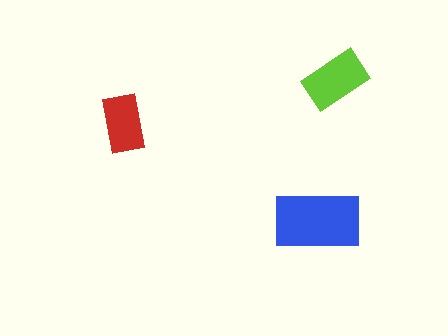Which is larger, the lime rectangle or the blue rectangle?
The blue one.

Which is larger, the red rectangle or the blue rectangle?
The blue one.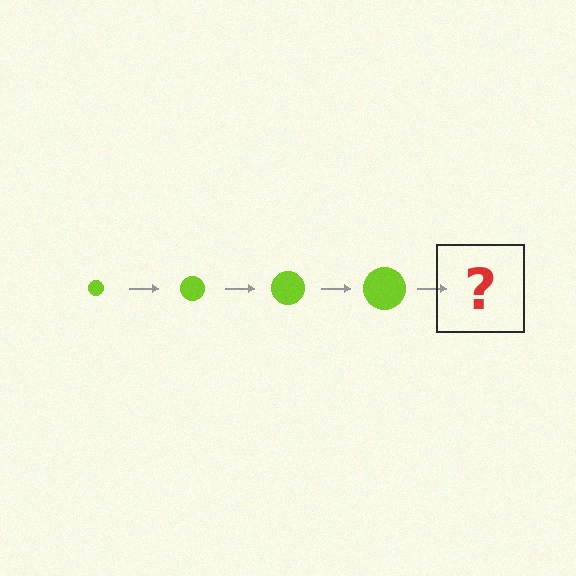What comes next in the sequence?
The next element should be a lime circle, larger than the previous one.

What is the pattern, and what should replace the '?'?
The pattern is that the circle gets progressively larger each step. The '?' should be a lime circle, larger than the previous one.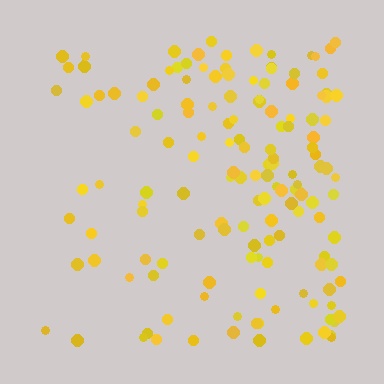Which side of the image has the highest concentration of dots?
The right.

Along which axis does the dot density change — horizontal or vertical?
Horizontal.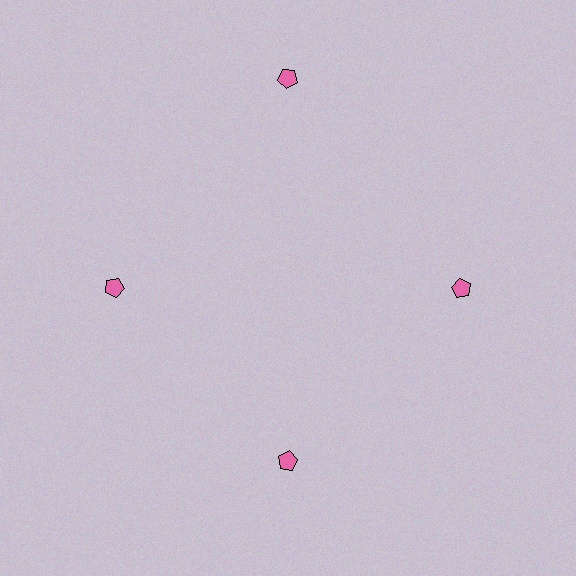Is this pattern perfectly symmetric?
No. The 4 pink pentagons are arranged in a ring, but one element near the 12 o'clock position is pushed outward from the center, breaking the 4-fold rotational symmetry.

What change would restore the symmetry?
The symmetry would be restored by moving it inward, back onto the ring so that all 4 pentagons sit at equal angles and equal distance from the center.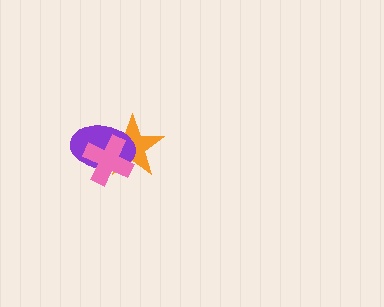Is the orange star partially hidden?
Yes, it is partially covered by another shape.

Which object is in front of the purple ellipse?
The pink cross is in front of the purple ellipse.